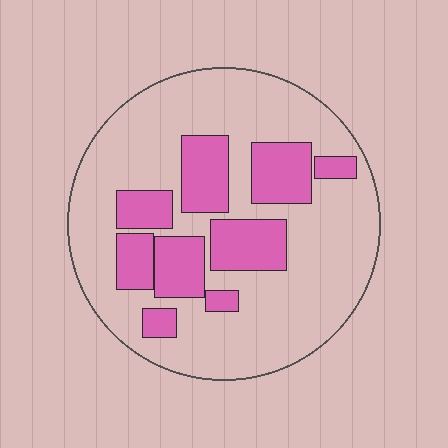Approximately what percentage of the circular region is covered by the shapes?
Approximately 30%.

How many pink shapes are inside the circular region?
9.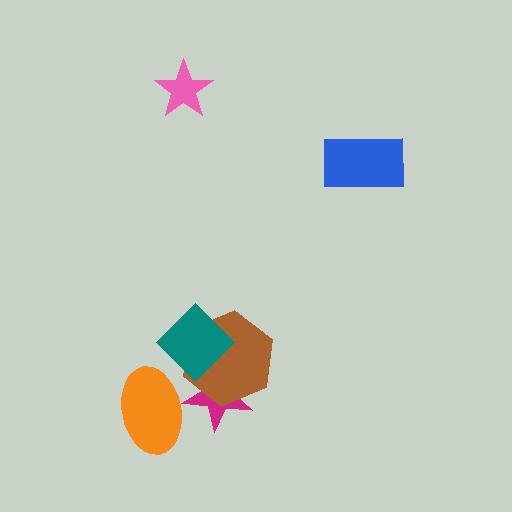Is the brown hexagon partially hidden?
Yes, it is partially covered by another shape.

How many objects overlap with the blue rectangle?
0 objects overlap with the blue rectangle.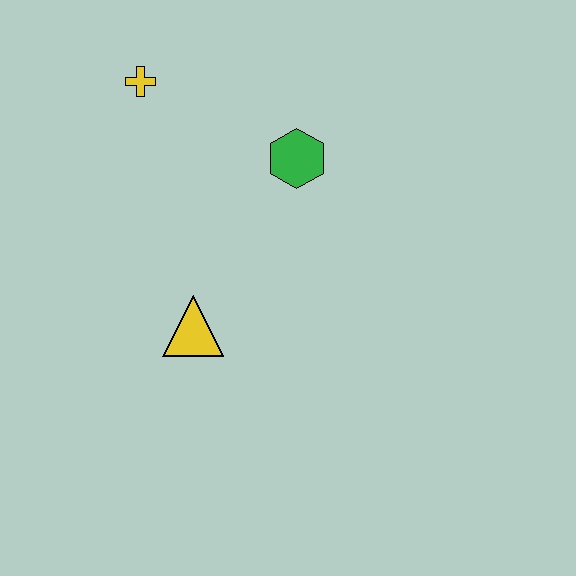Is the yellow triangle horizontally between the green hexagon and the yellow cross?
Yes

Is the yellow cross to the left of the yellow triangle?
Yes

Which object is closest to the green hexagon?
The yellow cross is closest to the green hexagon.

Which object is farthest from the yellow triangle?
The yellow cross is farthest from the yellow triangle.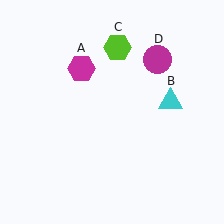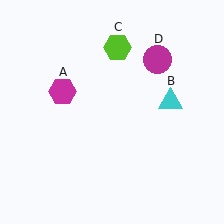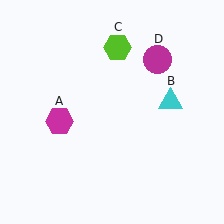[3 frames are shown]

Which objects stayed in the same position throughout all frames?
Cyan triangle (object B) and lime hexagon (object C) and magenta circle (object D) remained stationary.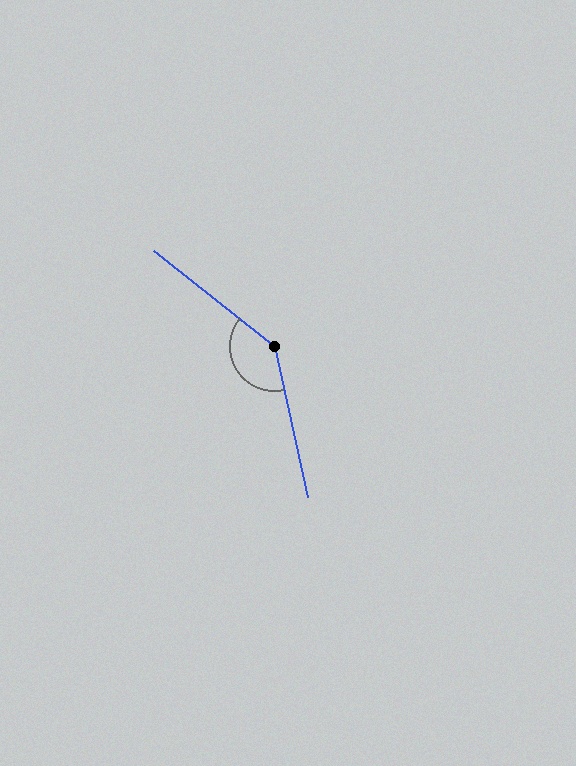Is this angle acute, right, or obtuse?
It is obtuse.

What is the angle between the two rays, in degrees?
Approximately 141 degrees.